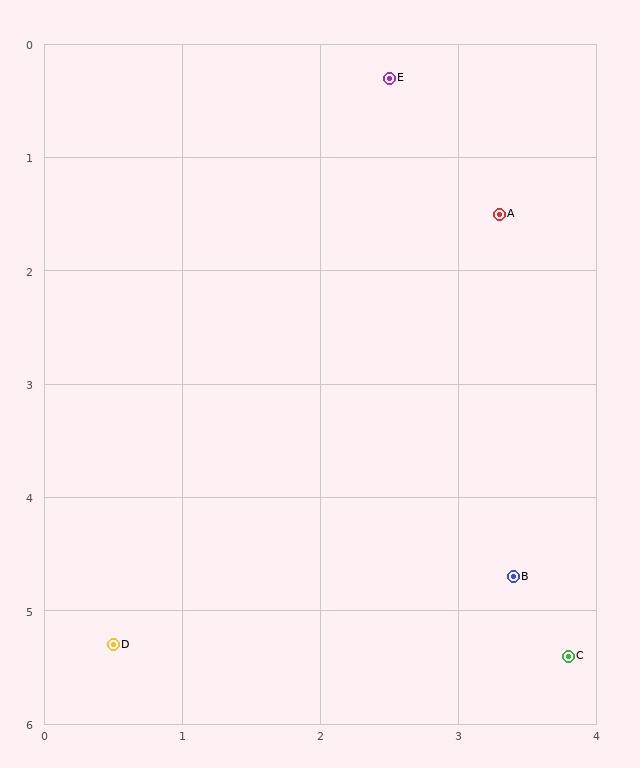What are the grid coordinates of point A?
Point A is at approximately (3.3, 1.5).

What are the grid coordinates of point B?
Point B is at approximately (3.4, 4.7).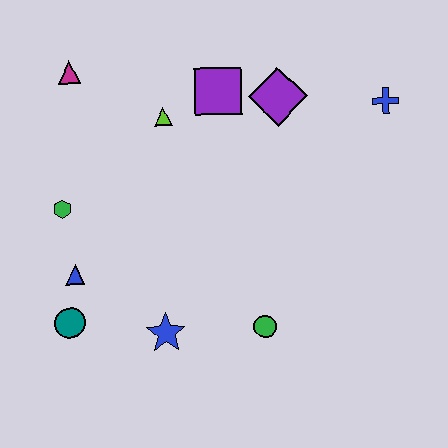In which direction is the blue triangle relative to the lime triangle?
The blue triangle is below the lime triangle.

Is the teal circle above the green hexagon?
No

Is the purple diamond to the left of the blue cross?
Yes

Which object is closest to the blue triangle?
The teal circle is closest to the blue triangle.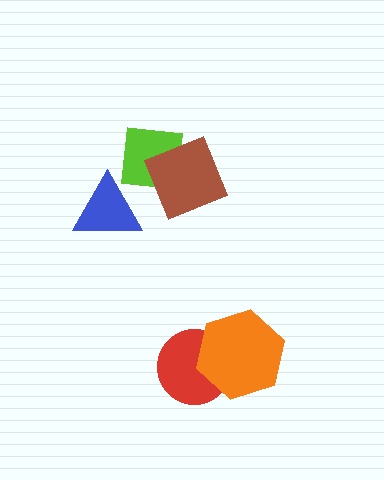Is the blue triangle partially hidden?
Yes, it is partially covered by another shape.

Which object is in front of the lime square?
The brown square is in front of the lime square.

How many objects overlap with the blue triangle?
1 object overlaps with the blue triangle.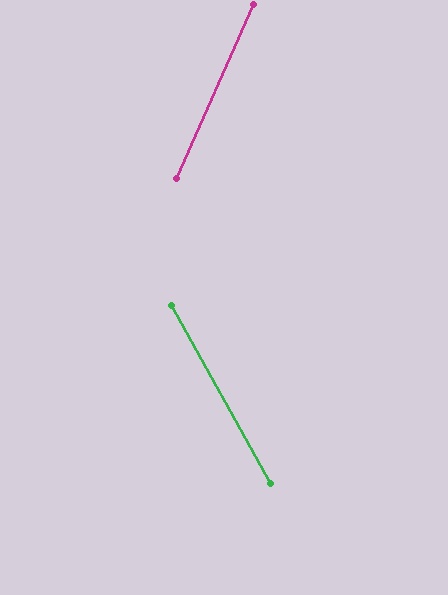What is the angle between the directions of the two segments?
Approximately 53 degrees.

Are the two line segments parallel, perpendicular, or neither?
Neither parallel nor perpendicular — they differ by about 53°.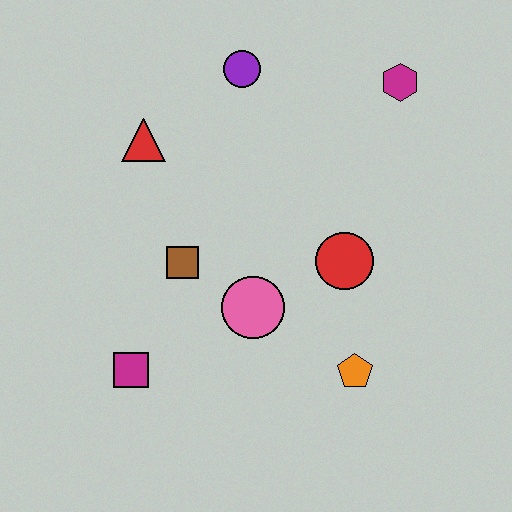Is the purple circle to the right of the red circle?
No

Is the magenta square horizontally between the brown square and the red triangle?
No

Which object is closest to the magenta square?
The brown square is closest to the magenta square.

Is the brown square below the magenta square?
No